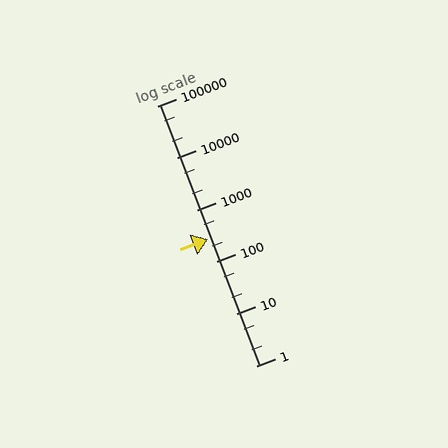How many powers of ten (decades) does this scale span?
The scale spans 5 decades, from 1 to 100000.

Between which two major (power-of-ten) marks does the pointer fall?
The pointer is between 100 and 1000.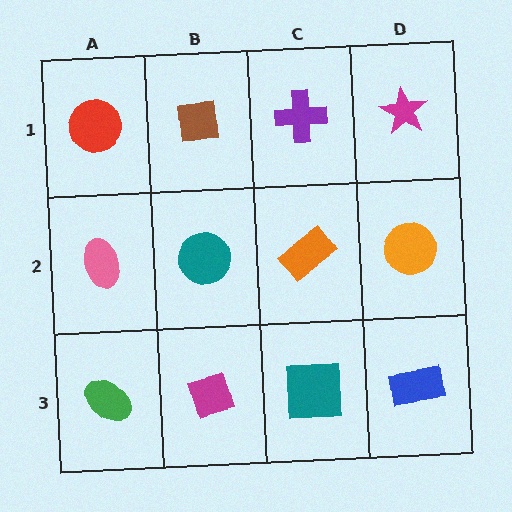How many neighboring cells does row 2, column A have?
3.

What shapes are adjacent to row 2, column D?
A magenta star (row 1, column D), a blue rectangle (row 3, column D), an orange rectangle (row 2, column C).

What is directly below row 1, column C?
An orange rectangle.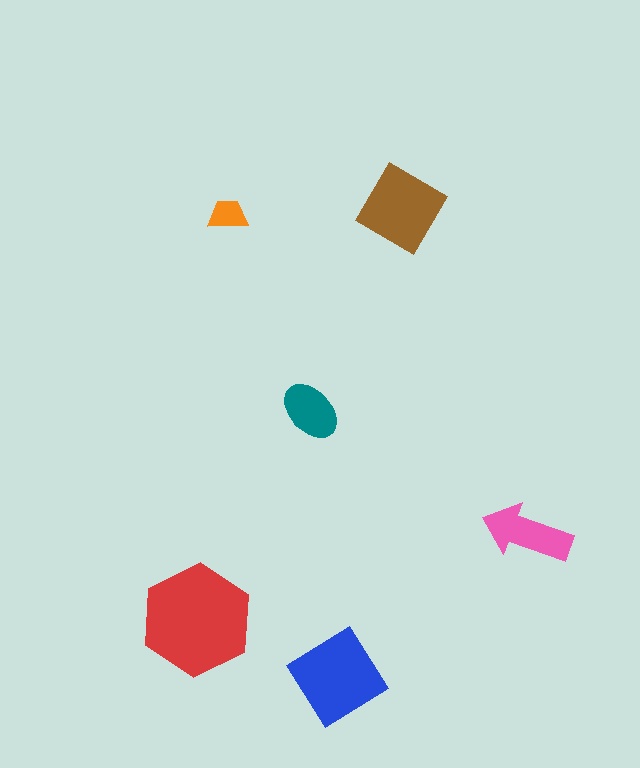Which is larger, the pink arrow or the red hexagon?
The red hexagon.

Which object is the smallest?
The orange trapezoid.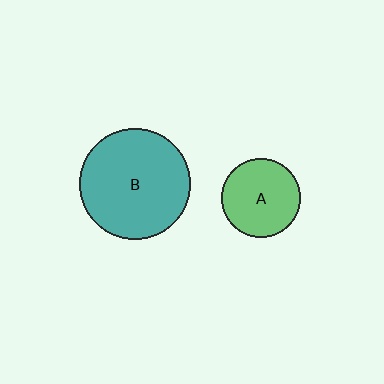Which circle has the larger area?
Circle B (teal).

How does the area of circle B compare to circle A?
Approximately 2.0 times.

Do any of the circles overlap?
No, none of the circles overlap.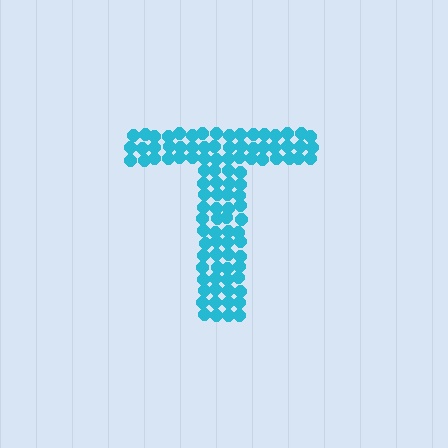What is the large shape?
The large shape is the letter T.